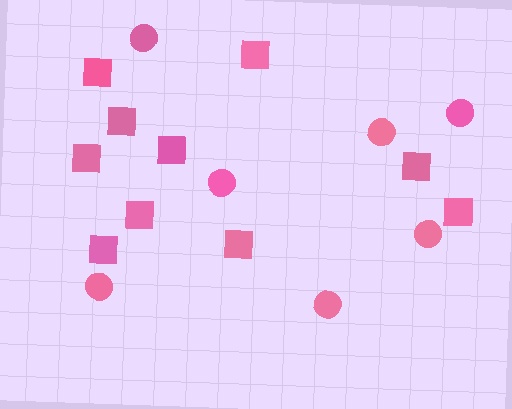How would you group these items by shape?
There are 2 groups: one group of circles (7) and one group of squares (10).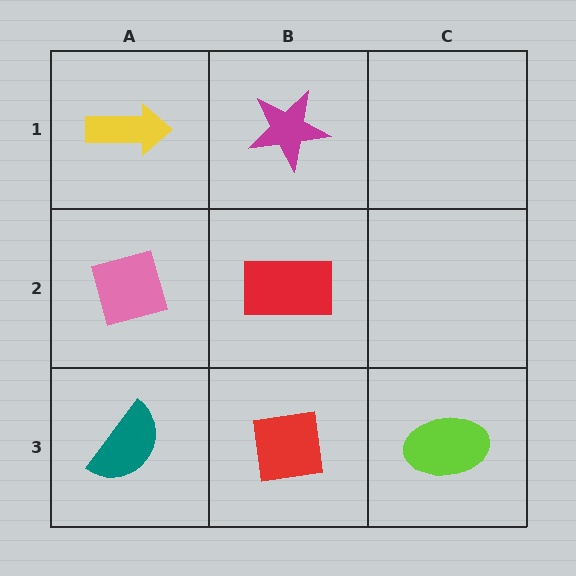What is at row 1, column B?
A magenta star.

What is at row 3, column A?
A teal semicircle.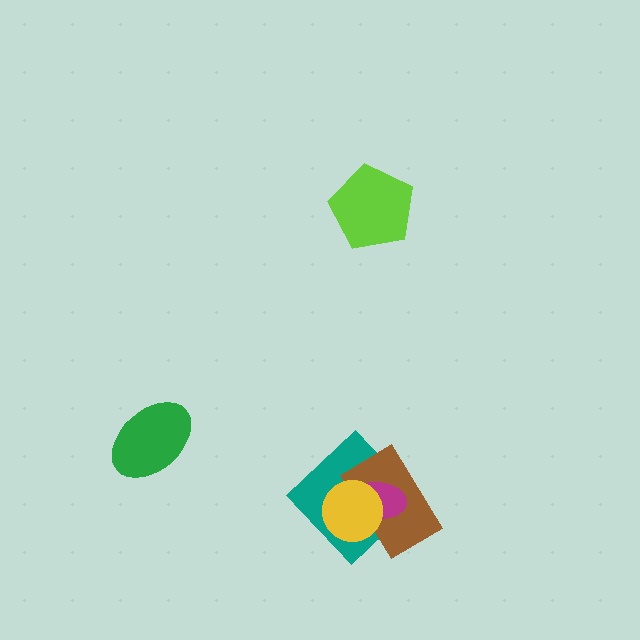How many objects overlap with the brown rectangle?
3 objects overlap with the brown rectangle.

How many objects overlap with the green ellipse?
0 objects overlap with the green ellipse.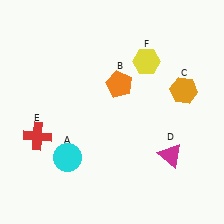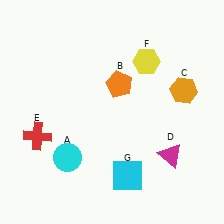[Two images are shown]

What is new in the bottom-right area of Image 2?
A cyan square (G) was added in the bottom-right area of Image 2.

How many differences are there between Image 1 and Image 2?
There is 1 difference between the two images.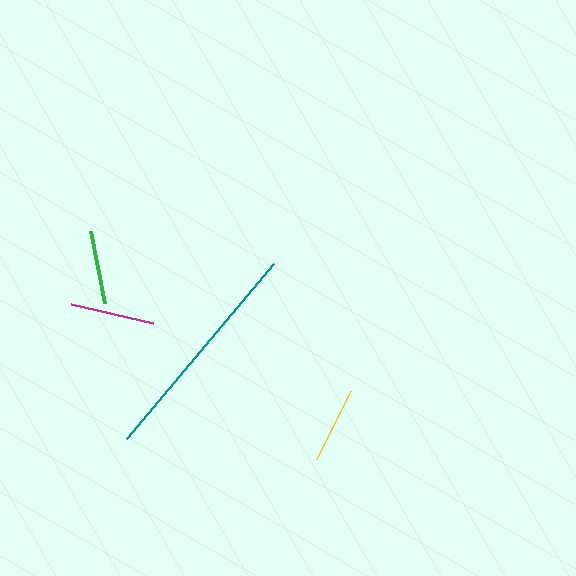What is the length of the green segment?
The green segment is approximately 73 pixels long.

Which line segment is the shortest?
The green line is the shortest at approximately 73 pixels.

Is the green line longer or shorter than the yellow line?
The yellow line is longer than the green line.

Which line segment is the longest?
The teal line is the longest at approximately 228 pixels.